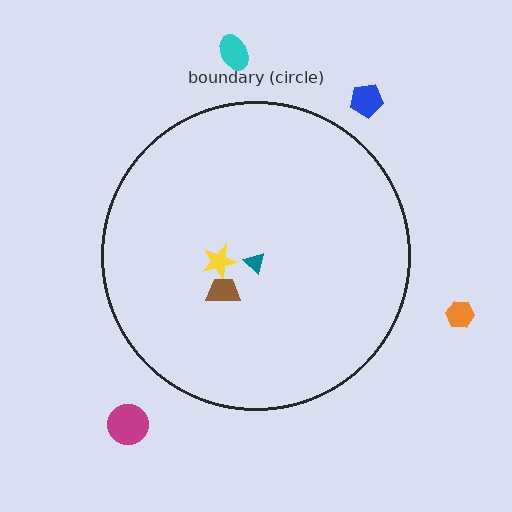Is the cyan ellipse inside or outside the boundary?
Outside.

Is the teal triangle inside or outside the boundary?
Inside.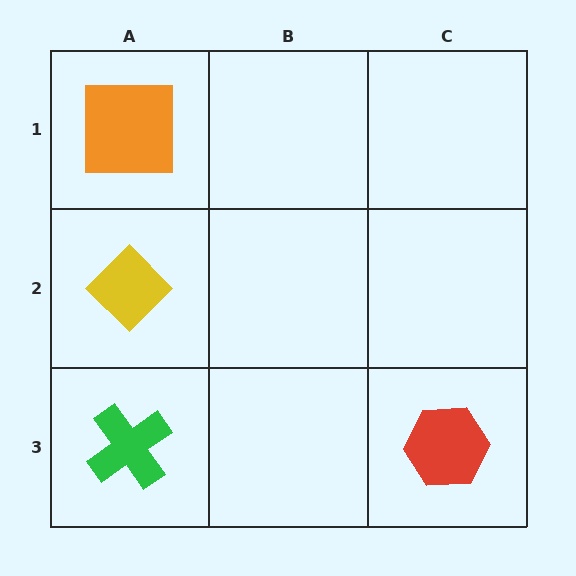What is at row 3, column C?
A red hexagon.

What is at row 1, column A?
An orange square.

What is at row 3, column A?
A green cross.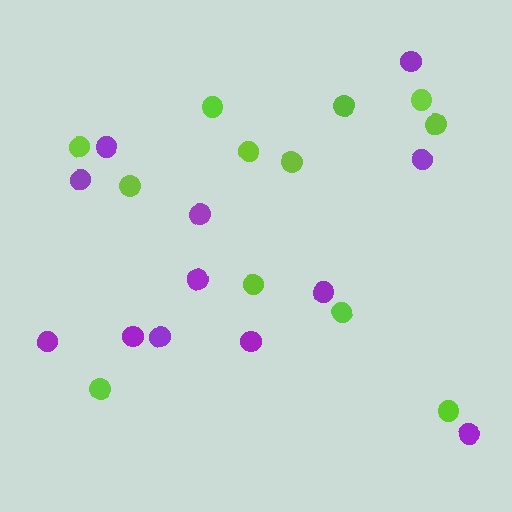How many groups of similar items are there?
There are 2 groups: one group of purple circles (12) and one group of lime circles (12).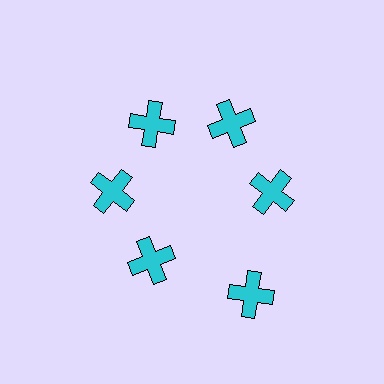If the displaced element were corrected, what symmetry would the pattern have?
It would have 6-fold rotational symmetry — the pattern would map onto itself every 60 degrees.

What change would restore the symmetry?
The symmetry would be restored by moving it inward, back onto the ring so that all 6 crosses sit at equal angles and equal distance from the center.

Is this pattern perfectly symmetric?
No. The 6 cyan crosses are arranged in a ring, but one element near the 5 o'clock position is pushed outward from the center, breaking the 6-fold rotational symmetry.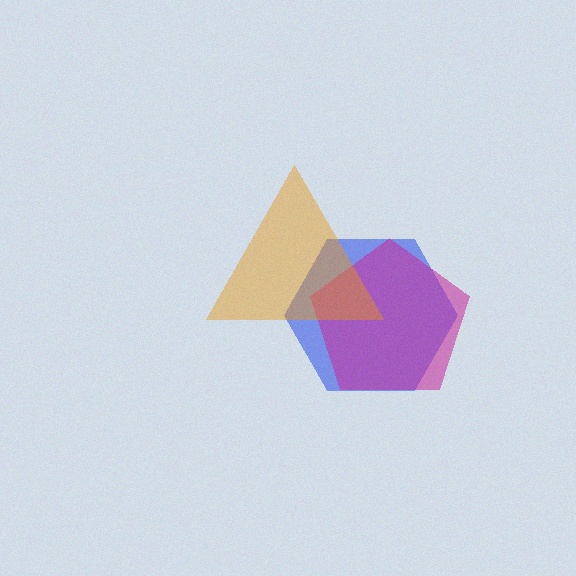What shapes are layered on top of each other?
The layered shapes are: a blue hexagon, a magenta pentagon, an orange triangle.